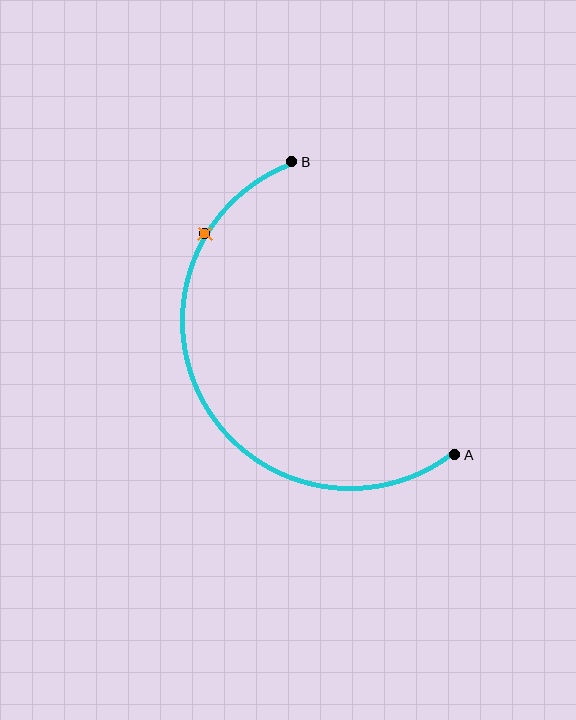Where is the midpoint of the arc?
The arc midpoint is the point on the curve farthest from the straight line joining A and B. It sits to the left of that line.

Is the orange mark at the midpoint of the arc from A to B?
No. The orange mark lies on the arc but is closer to endpoint B. The arc midpoint would be at the point on the curve equidistant along the arc from both A and B.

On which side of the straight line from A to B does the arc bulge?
The arc bulges to the left of the straight line connecting A and B.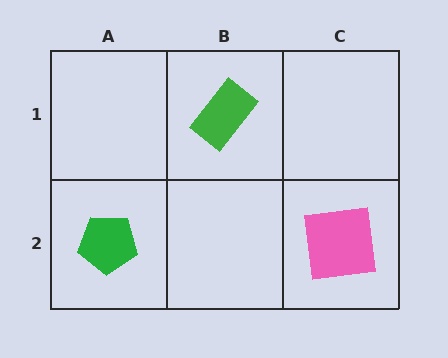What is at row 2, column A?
A green pentagon.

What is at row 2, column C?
A pink square.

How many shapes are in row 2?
2 shapes.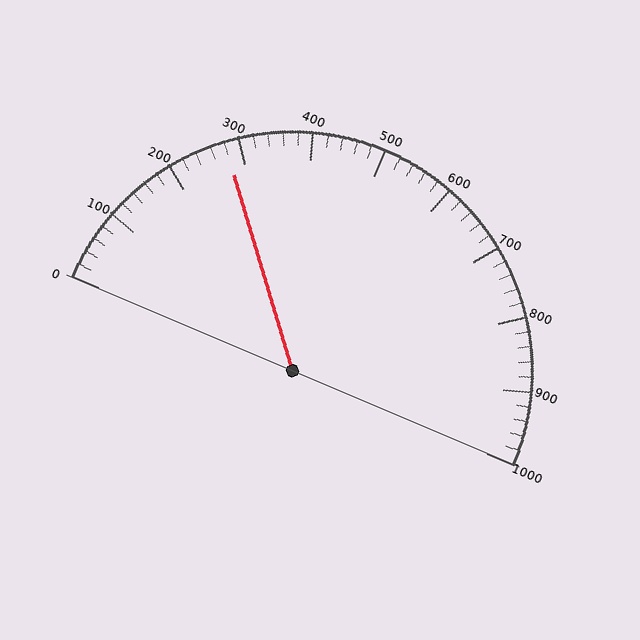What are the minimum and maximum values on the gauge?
The gauge ranges from 0 to 1000.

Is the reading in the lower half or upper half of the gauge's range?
The reading is in the lower half of the range (0 to 1000).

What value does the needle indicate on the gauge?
The needle indicates approximately 280.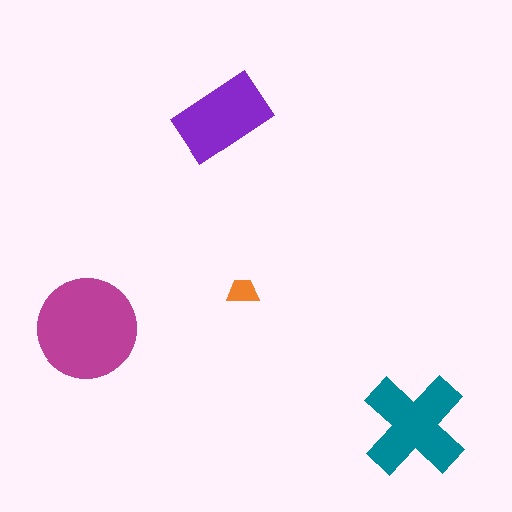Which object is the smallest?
The orange trapezoid.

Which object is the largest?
The magenta circle.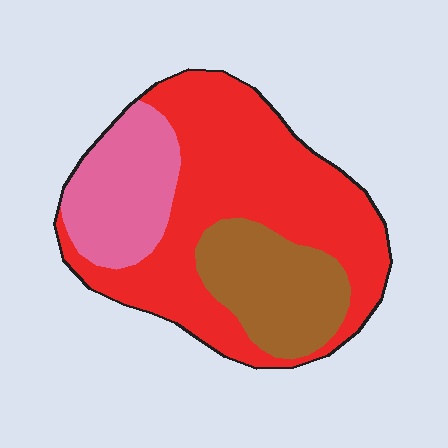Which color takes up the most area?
Red, at roughly 55%.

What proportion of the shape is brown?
Brown takes up about one fifth (1/5) of the shape.